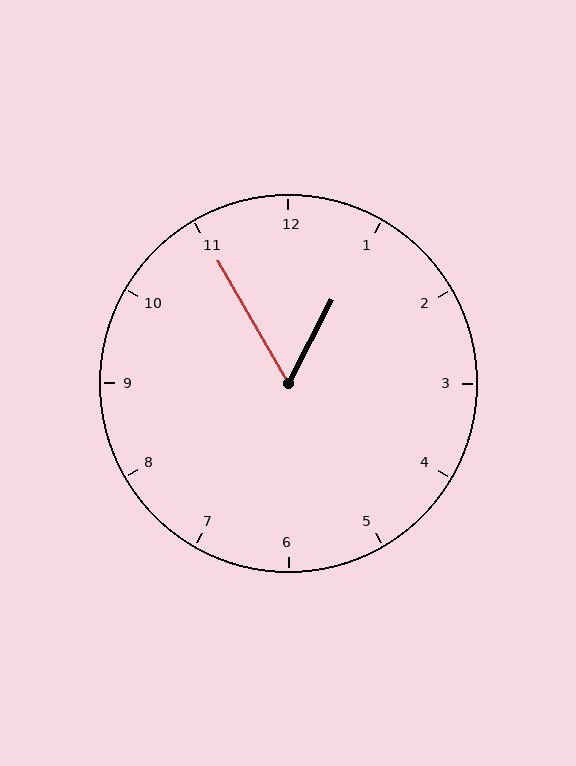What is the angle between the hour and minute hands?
Approximately 58 degrees.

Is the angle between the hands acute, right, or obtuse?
It is acute.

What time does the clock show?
12:55.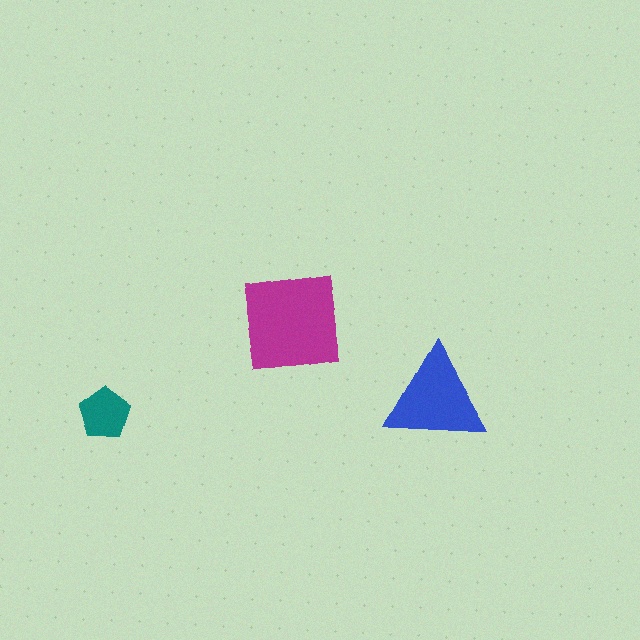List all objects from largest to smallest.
The magenta square, the blue triangle, the teal pentagon.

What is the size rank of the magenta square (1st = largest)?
1st.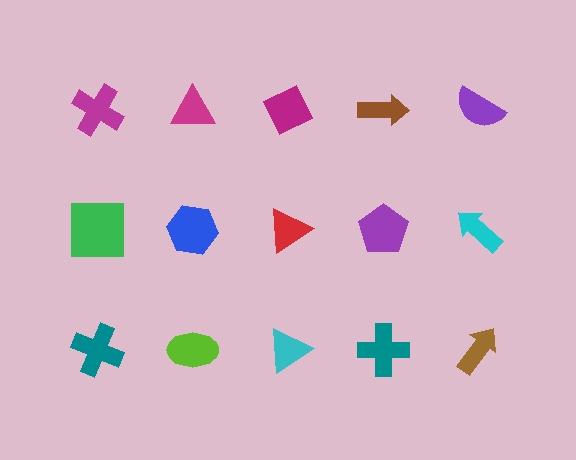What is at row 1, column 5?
A purple semicircle.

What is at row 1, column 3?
A magenta diamond.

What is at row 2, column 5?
A cyan arrow.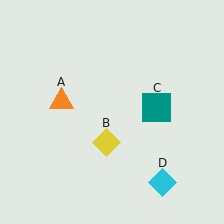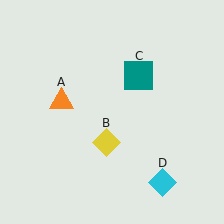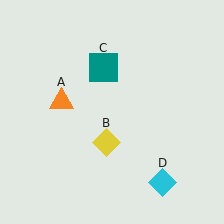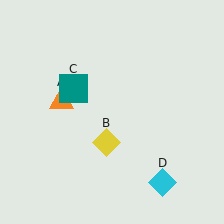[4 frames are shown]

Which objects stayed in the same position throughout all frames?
Orange triangle (object A) and yellow diamond (object B) and cyan diamond (object D) remained stationary.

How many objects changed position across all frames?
1 object changed position: teal square (object C).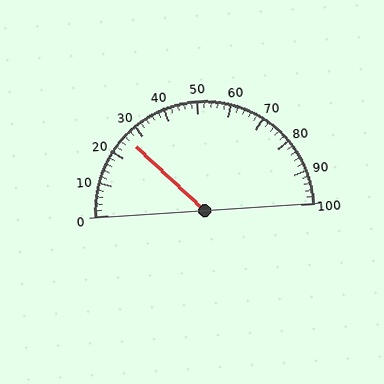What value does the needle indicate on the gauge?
The needle indicates approximately 26.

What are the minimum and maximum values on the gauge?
The gauge ranges from 0 to 100.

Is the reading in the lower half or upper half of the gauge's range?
The reading is in the lower half of the range (0 to 100).